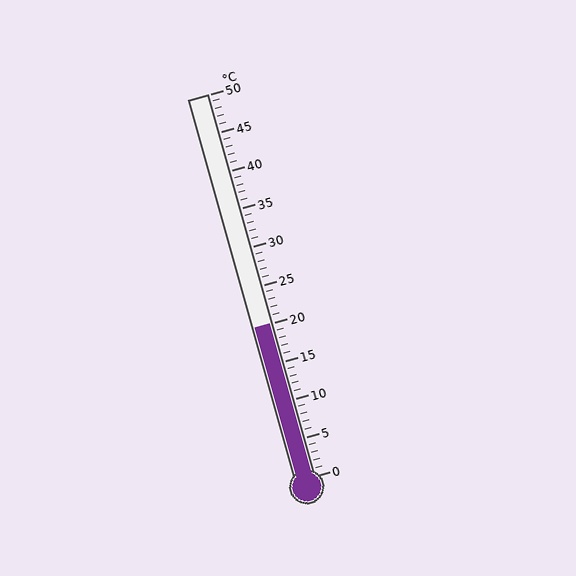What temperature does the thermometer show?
The thermometer shows approximately 20°C.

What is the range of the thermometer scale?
The thermometer scale ranges from 0°C to 50°C.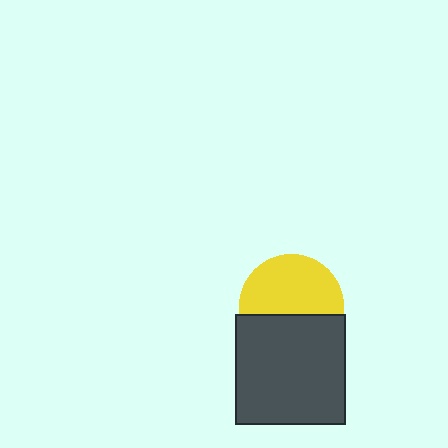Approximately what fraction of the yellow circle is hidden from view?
Roughly 42% of the yellow circle is hidden behind the dark gray square.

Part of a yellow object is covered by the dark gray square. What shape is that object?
It is a circle.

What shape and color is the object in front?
The object in front is a dark gray square.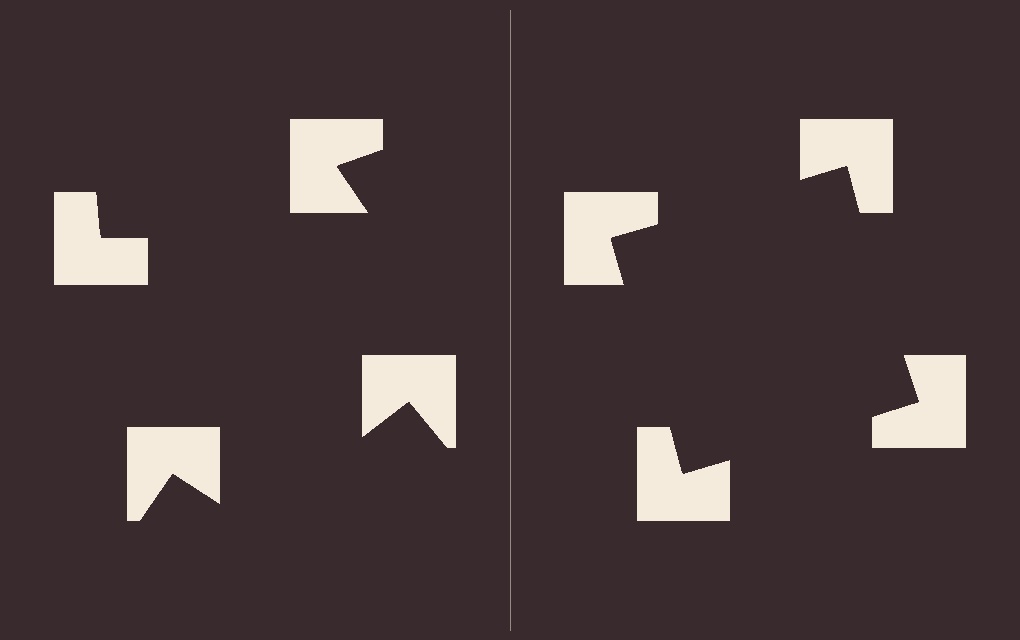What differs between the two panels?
The notched squares are positioned identically on both sides; only the wedge orientations differ. On the right they align to a square; on the left they are misaligned.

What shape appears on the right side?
An illusory square.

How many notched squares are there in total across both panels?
8 — 4 on each side.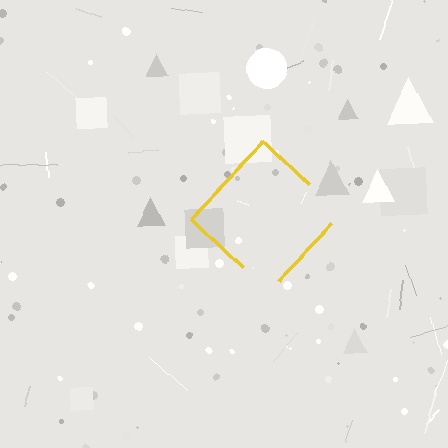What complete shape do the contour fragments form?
The contour fragments form a diamond.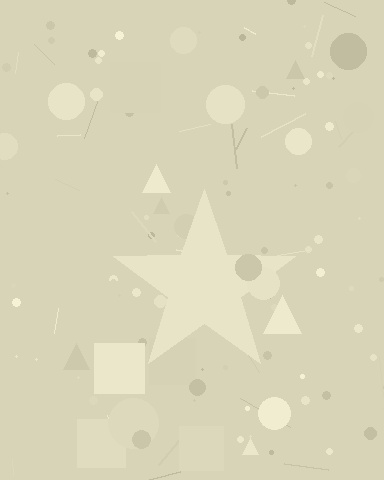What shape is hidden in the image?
A star is hidden in the image.